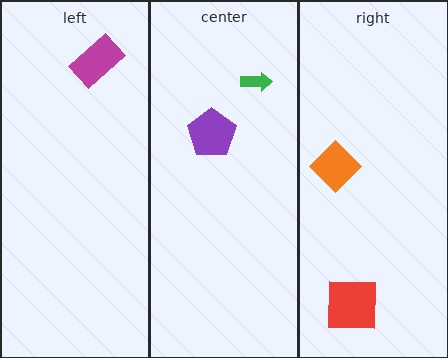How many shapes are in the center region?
2.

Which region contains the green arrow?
The center region.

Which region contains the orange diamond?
The right region.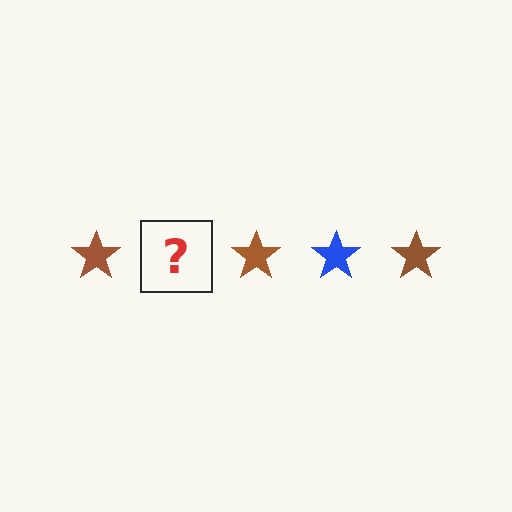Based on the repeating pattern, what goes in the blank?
The blank should be a blue star.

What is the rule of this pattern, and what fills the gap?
The rule is that the pattern cycles through brown, blue stars. The gap should be filled with a blue star.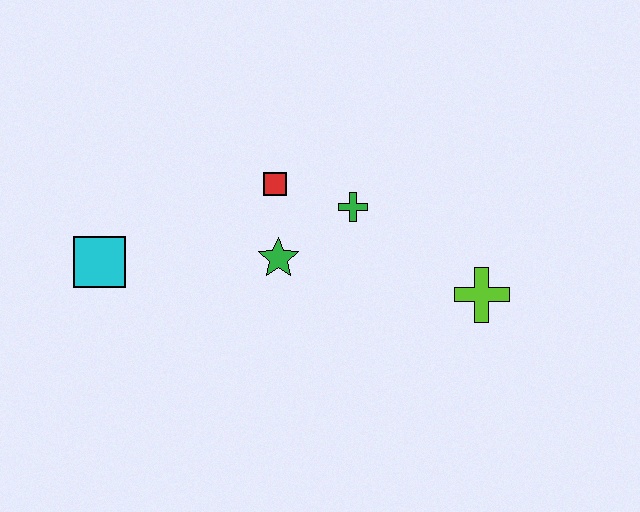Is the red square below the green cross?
No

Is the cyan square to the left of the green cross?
Yes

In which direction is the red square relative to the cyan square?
The red square is to the right of the cyan square.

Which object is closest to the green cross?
The red square is closest to the green cross.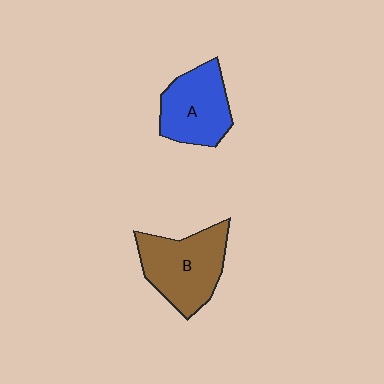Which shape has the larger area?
Shape B (brown).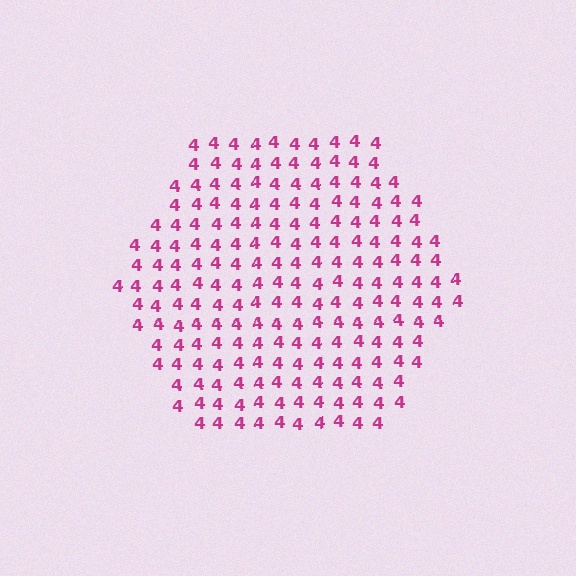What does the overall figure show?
The overall figure shows a hexagon.